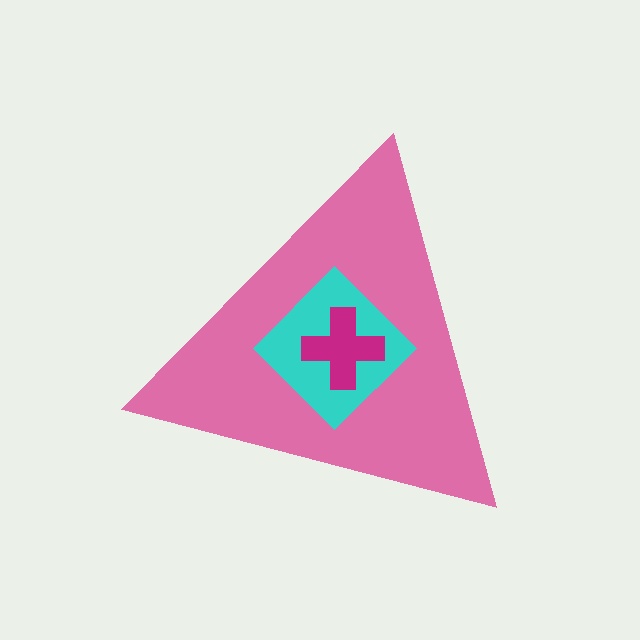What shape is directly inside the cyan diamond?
The magenta cross.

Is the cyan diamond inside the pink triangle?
Yes.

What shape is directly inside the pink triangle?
The cyan diamond.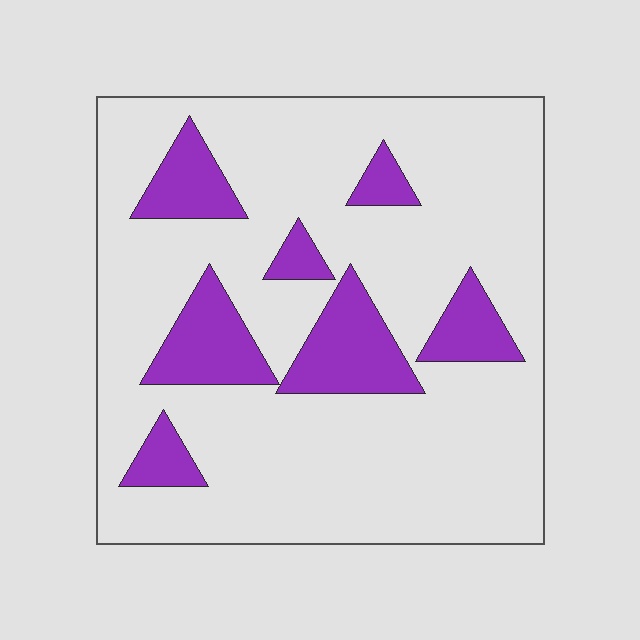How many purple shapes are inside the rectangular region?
7.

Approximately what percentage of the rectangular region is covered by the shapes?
Approximately 20%.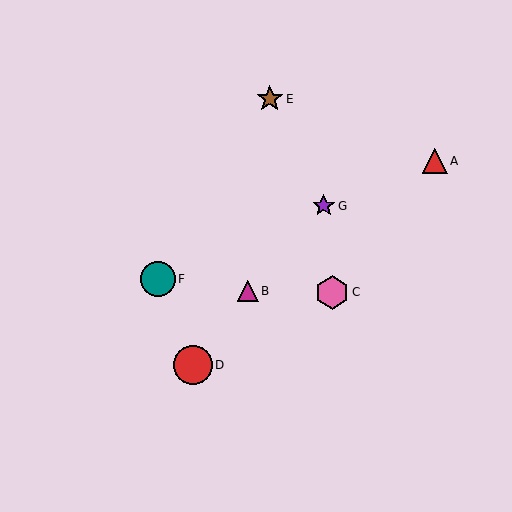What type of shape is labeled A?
Shape A is a red triangle.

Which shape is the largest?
The red circle (labeled D) is the largest.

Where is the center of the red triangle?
The center of the red triangle is at (435, 161).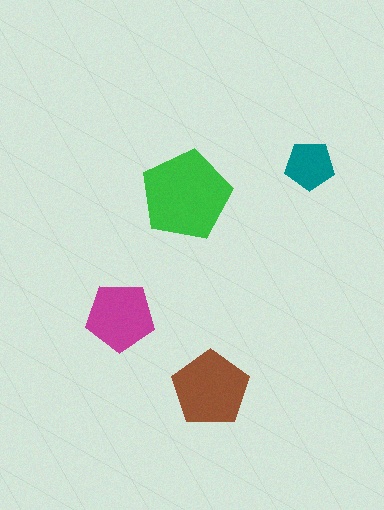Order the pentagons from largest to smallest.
the green one, the brown one, the magenta one, the teal one.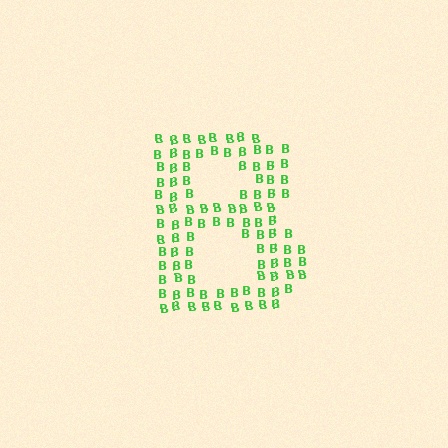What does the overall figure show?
The overall figure shows the letter B.